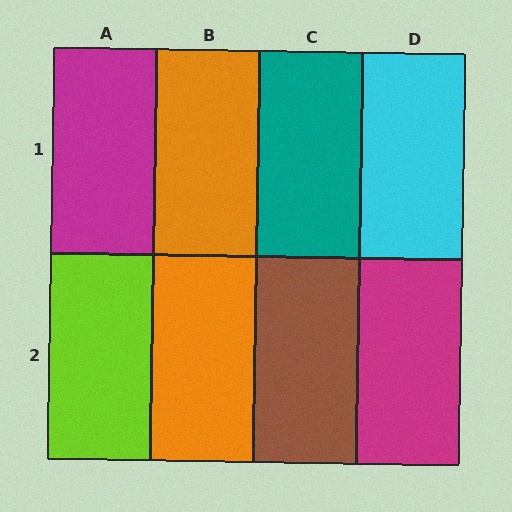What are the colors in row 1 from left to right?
Magenta, orange, teal, cyan.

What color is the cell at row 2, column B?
Orange.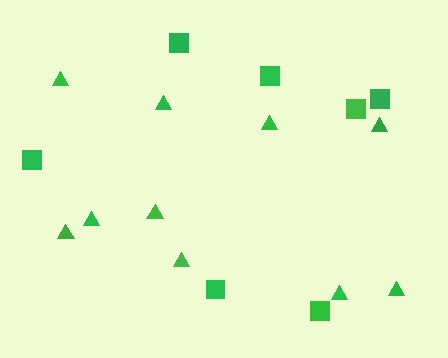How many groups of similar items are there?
There are 2 groups: one group of squares (7) and one group of triangles (10).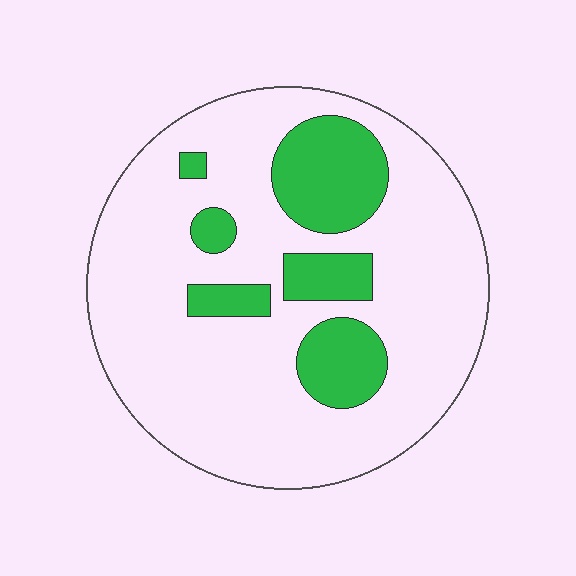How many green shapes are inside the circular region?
6.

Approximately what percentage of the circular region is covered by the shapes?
Approximately 20%.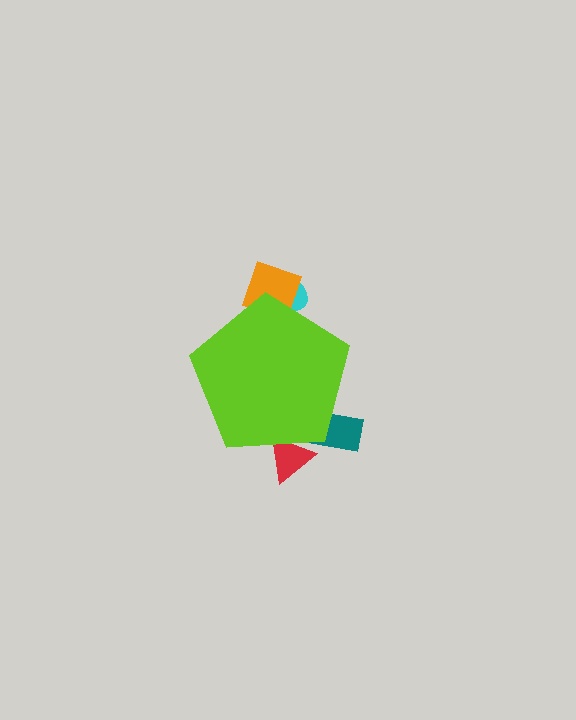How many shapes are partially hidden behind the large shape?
4 shapes are partially hidden.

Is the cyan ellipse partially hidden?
Yes, the cyan ellipse is partially hidden behind the lime pentagon.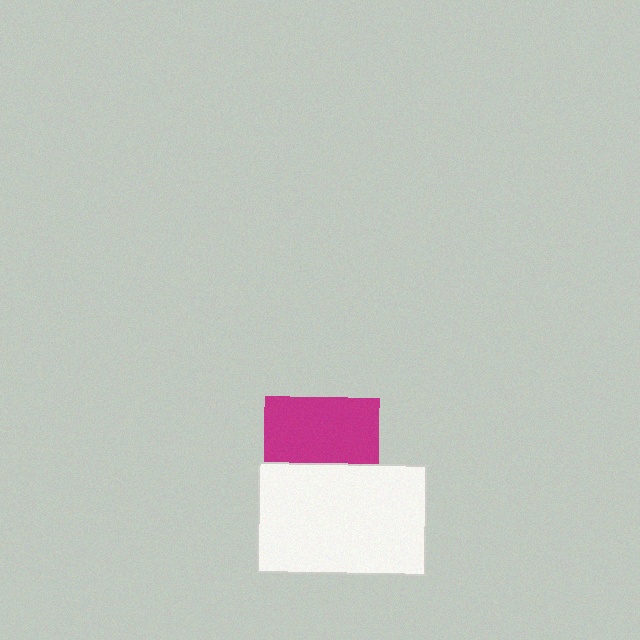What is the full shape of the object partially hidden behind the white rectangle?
The partially hidden object is a magenta square.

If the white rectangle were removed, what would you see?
You would see the complete magenta square.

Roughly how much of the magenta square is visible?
About half of it is visible (roughly 58%).